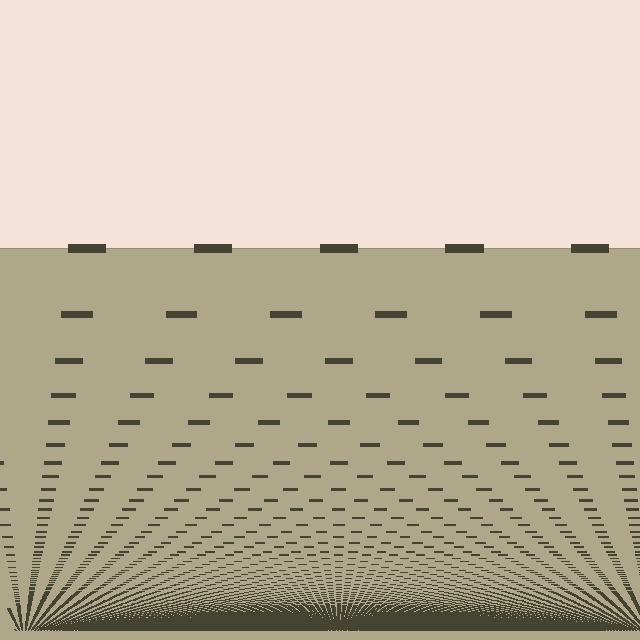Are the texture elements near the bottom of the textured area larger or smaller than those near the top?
Smaller. The gradient is inverted — elements near the bottom are smaller and denser.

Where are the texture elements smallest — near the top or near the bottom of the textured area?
Near the bottom.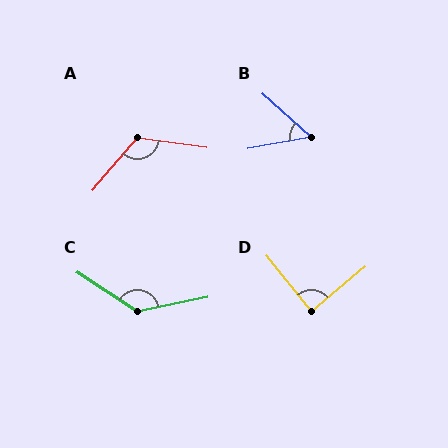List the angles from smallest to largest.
B (52°), D (88°), A (123°), C (135°).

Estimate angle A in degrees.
Approximately 123 degrees.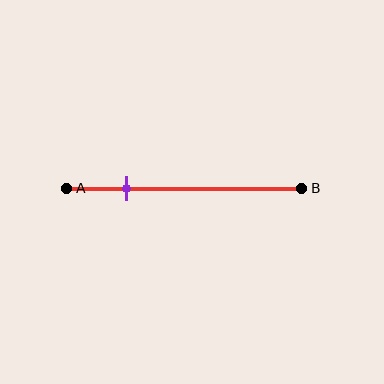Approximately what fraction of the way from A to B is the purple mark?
The purple mark is approximately 25% of the way from A to B.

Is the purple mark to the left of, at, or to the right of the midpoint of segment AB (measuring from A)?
The purple mark is to the left of the midpoint of segment AB.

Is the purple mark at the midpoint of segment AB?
No, the mark is at about 25% from A, not at the 50% midpoint.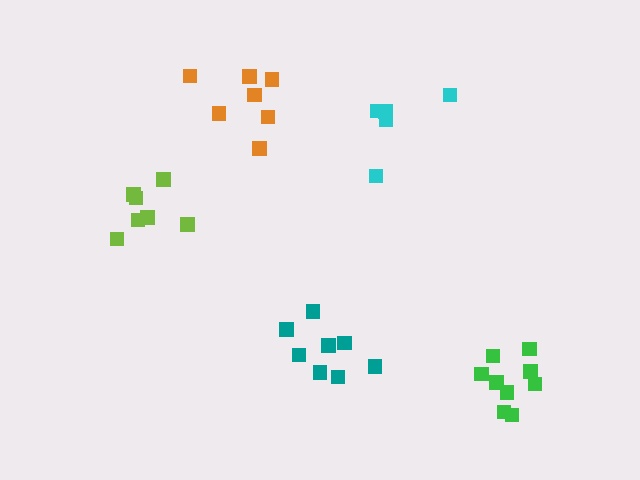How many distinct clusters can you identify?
There are 5 distinct clusters.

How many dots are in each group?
Group 1: 8 dots, Group 2: 9 dots, Group 3: 7 dots, Group 4: 6 dots, Group 5: 7 dots (37 total).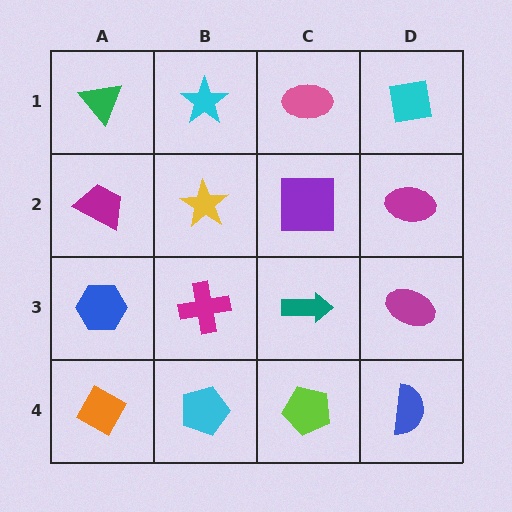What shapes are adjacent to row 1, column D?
A magenta ellipse (row 2, column D), a pink ellipse (row 1, column C).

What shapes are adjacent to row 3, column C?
A purple square (row 2, column C), a lime pentagon (row 4, column C), a magenta cross (row 3, column B), a magenta ellipse (row 3, column D).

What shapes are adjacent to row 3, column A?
A magenta trapezoid (row 2, column A), an orange diamond (row 4, column A), a magenta cross (row 3, column B).